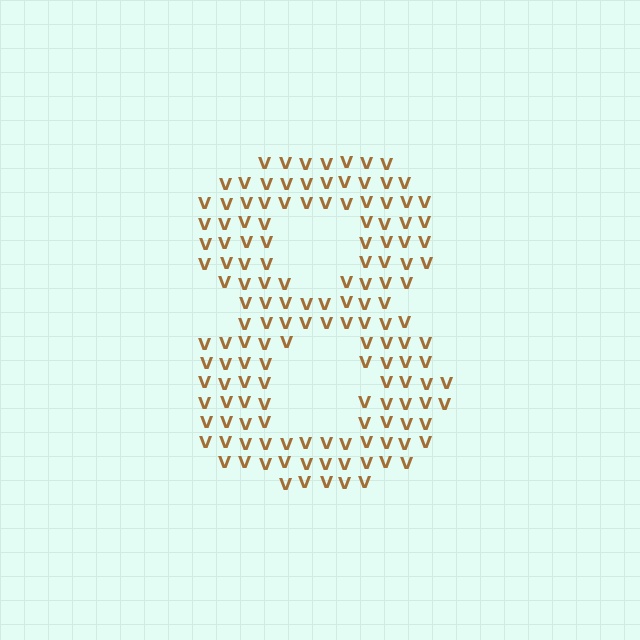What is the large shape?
The large shape is the digit 8.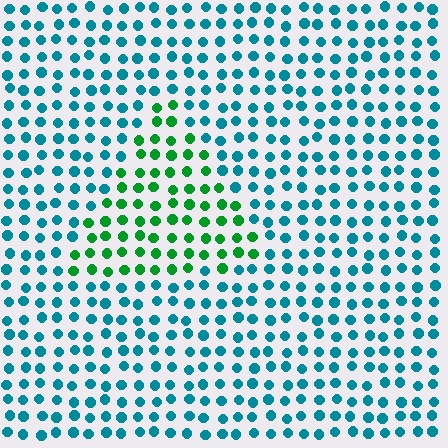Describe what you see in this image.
The image is filled with small teal elements in a uniform arrangement. A triangle-shaped region is visible where the elements are tinted to a slightly different hue, forming a subtle color boundary.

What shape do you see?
I see a triangle.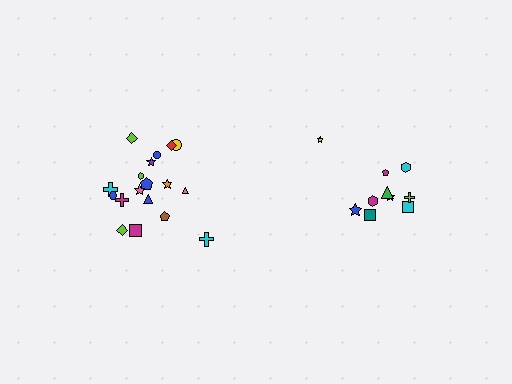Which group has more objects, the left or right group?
The left group.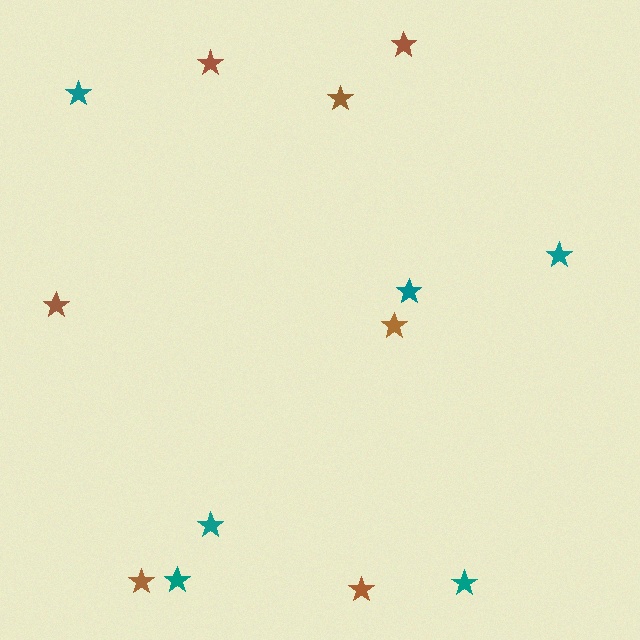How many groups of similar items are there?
There are 2 groups: one group of brown stars (7) and one group of teal stars (6).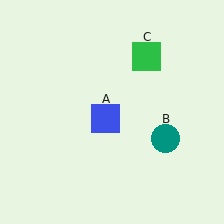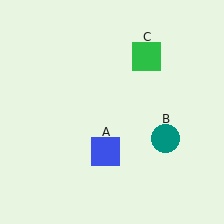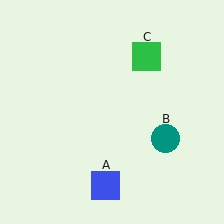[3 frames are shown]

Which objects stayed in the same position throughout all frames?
Teal circle (object B) and green square (object C) remained stationary.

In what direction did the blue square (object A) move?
The blue square (object A) moved down.